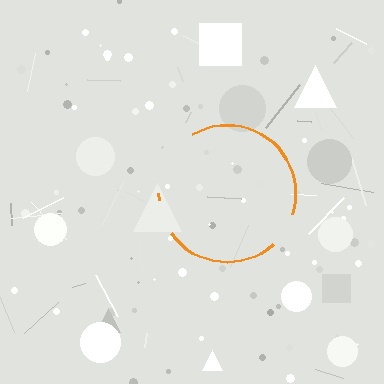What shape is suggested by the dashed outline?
The dashed outline suggests a circle.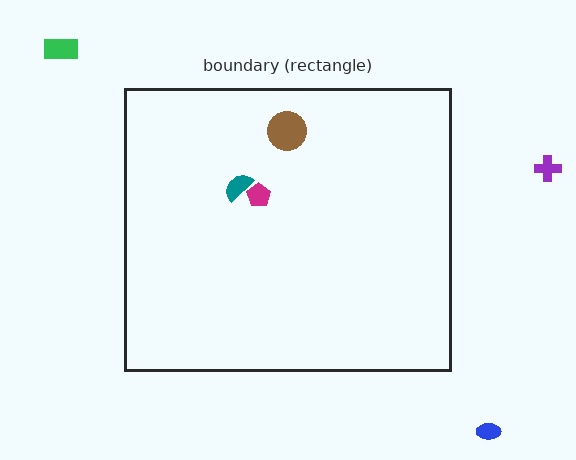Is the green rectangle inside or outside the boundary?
Outside.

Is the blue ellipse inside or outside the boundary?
Outside.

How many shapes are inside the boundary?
3 inside, 3 outside.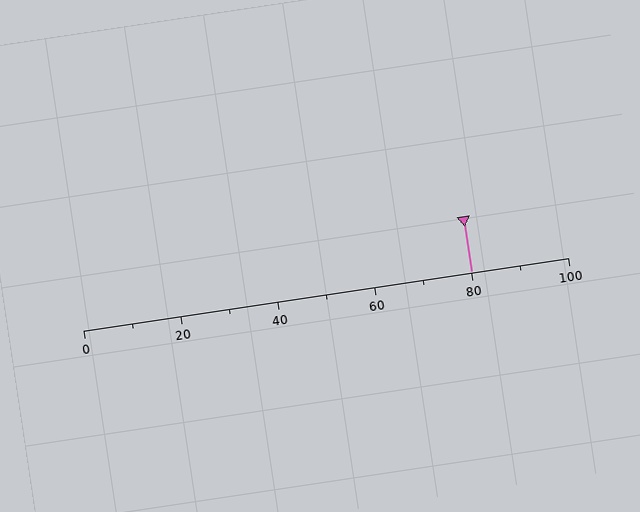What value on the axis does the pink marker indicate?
The marker indicates approximately 80.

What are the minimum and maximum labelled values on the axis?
The axis runs from 0 to 100.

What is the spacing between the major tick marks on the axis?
The major ticks are spaced 20 apart.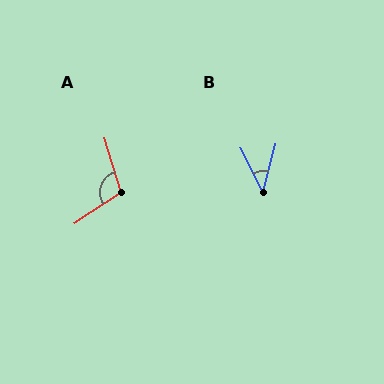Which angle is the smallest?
B, at approximately 41 degrees.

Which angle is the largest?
A, at approximately 106 degrees.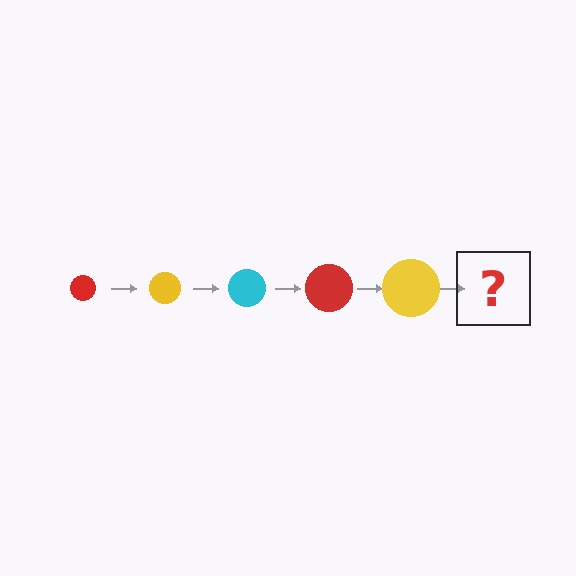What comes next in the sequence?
The next element should be a cyan circle, larger than the previous one.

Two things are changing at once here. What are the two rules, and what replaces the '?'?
The two rules are that the circle grows larger each step and the color cycles through red, yellow, and cyan. The '?' should be a cyan circle, larger than the previous one.